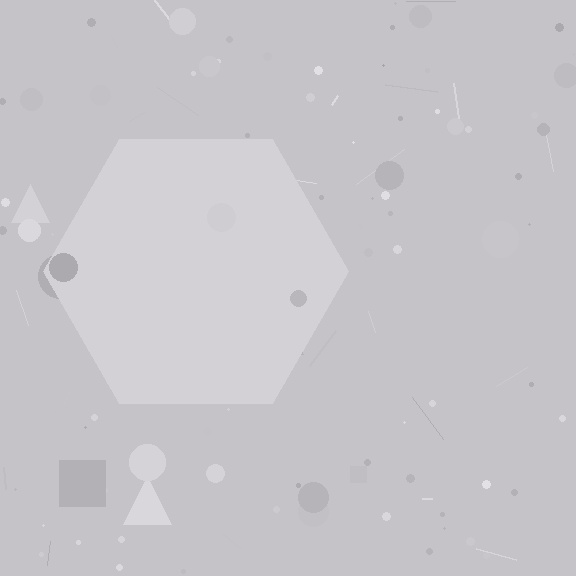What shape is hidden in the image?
A hexagon is hidden in the image.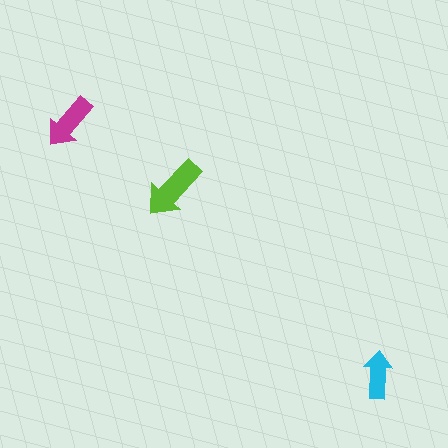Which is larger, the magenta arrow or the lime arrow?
The lime one.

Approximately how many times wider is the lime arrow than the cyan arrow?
About 1.5 times wider.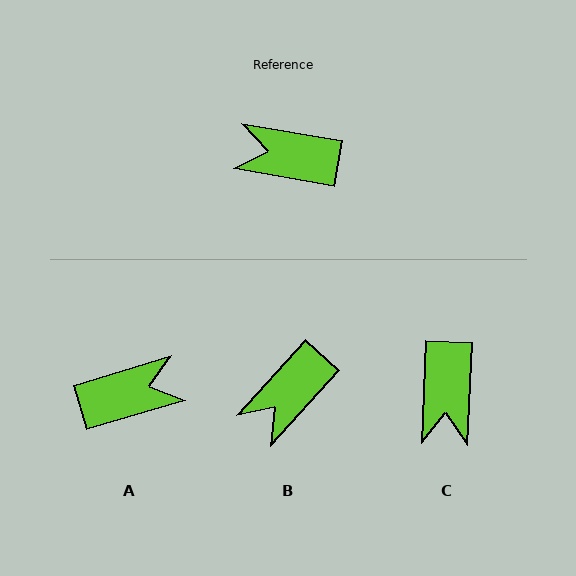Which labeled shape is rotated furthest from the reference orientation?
A, about 153 degrees away.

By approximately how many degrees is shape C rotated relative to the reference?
Approximately 97 degrees counter-clockwise.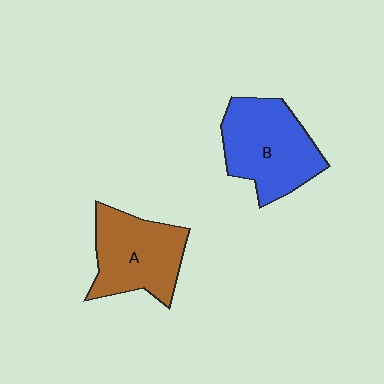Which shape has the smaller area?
Shape A (brown).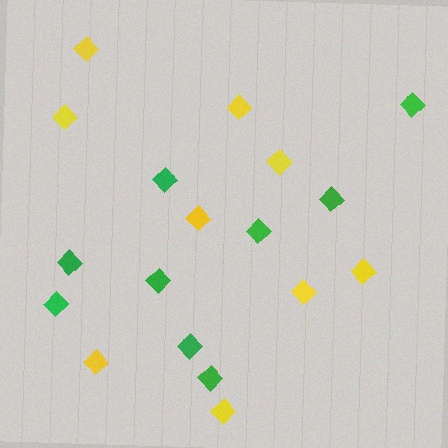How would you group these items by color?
There are 2 groups: one group of yellow diamonds (9) and one group of green diamonds (9).